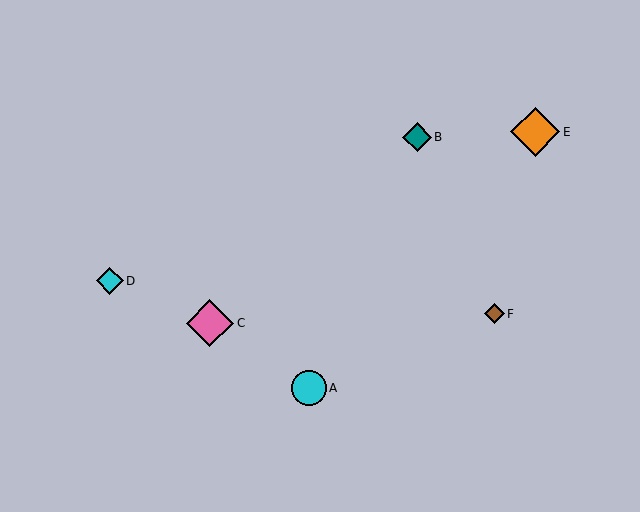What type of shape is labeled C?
Shape C is a pink diamond.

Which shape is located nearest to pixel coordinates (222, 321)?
The pink diamond (labeled C) at (210, 323) is nearest to that location.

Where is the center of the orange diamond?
The center of the orange diamond is at (535, 132).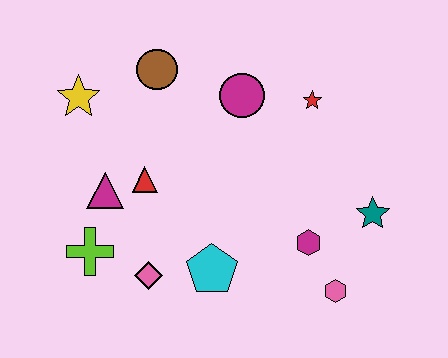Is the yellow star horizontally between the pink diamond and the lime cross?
No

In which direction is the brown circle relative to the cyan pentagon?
The brown circle is above the cyan pentagon.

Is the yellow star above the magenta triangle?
Yes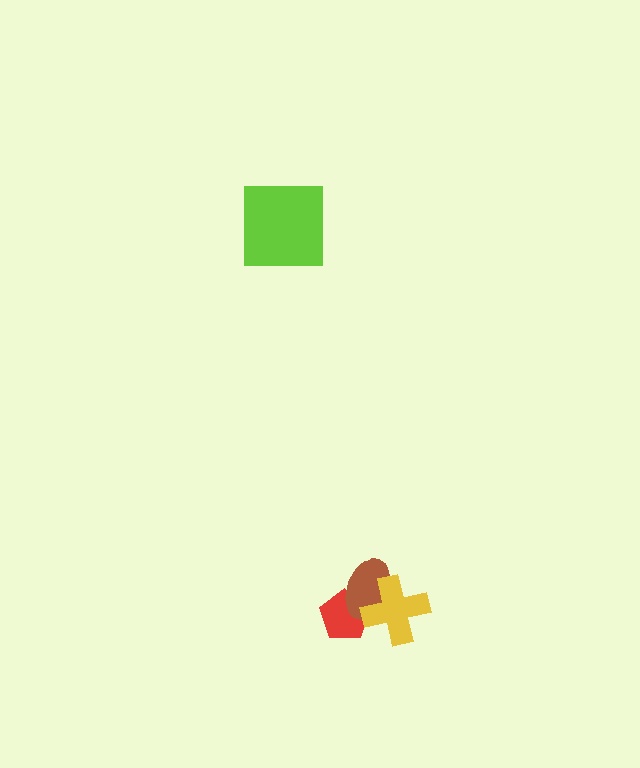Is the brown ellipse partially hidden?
Yes, it is partially covered by another shape.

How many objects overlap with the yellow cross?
2 objects overlap with the yellow cross.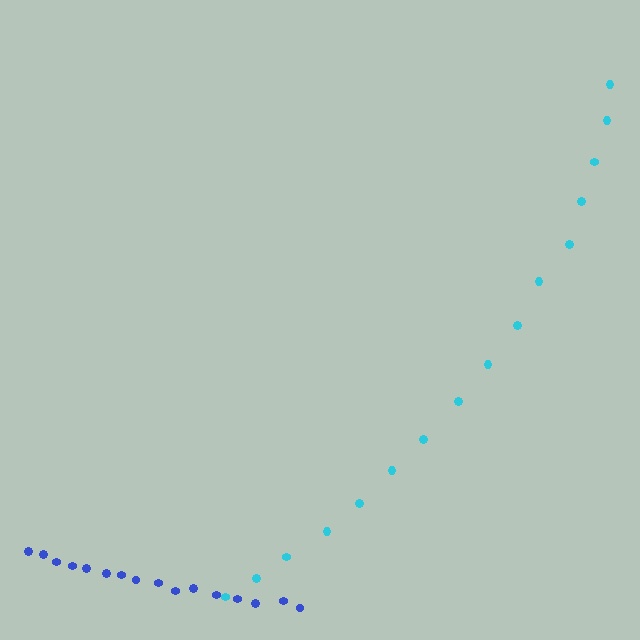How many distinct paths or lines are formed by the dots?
There are 2 distinct paths.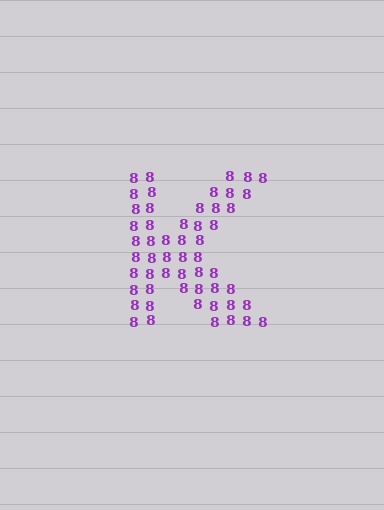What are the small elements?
The small elements are digit 8's.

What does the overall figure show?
The overall figure shows the letter K.